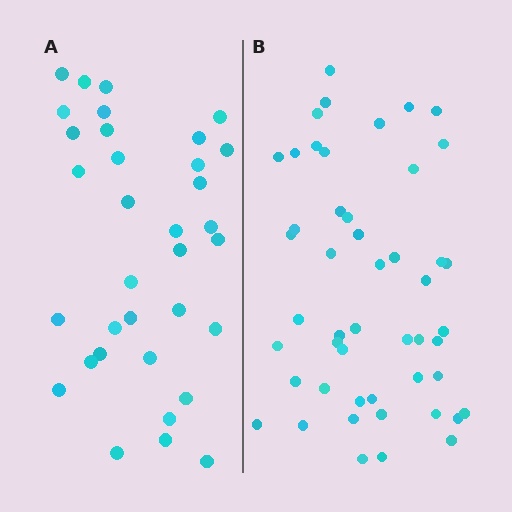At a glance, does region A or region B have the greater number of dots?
Region B (the right region) has more dots.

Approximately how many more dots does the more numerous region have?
Region B has approximately 15 more dots than region A.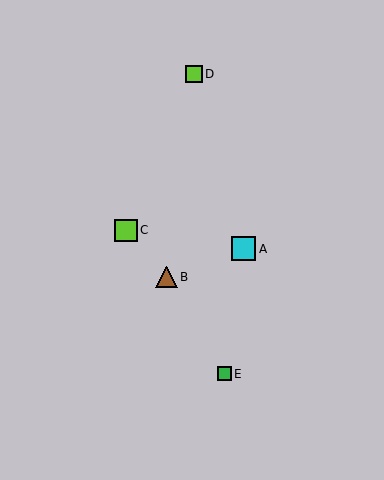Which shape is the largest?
The cyan square (labeled A) is the largest.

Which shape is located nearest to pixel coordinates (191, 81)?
The lime square (labeled D) at (194, 74) is nearest to that location.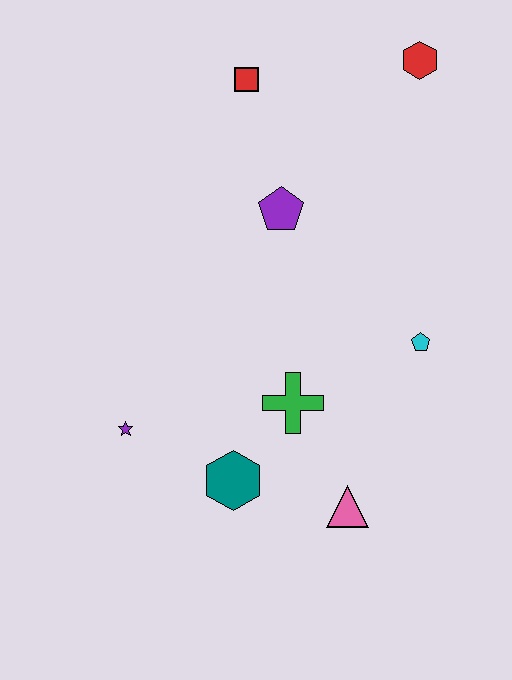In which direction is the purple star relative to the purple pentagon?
The purple star is below the purple pentagon.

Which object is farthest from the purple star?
The red hexagon is farthest from the purple star.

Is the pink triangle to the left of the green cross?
No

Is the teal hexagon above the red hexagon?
No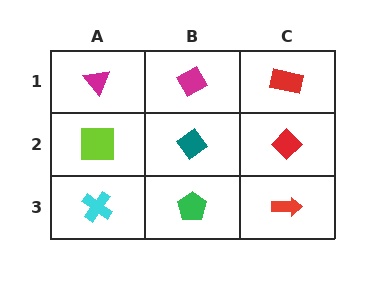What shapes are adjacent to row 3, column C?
A red diamond (row 2, column C), a green pentagon (row 3, column B).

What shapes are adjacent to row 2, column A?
A magenta triangle (row 1, column A), a cyan cross (row 3, column A), a teal diamond (row 2, column B).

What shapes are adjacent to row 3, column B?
A teal diamond (row 2, column B), a cyan cross (row 3, column A), a red arrow (row 3, column C).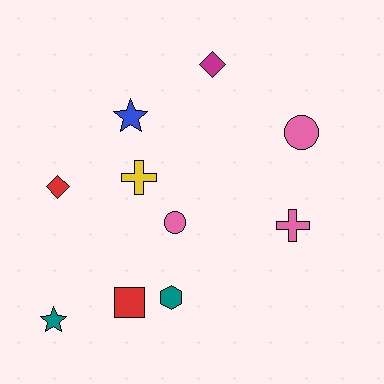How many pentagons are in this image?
There are no pentagons.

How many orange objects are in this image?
There are no orange objects.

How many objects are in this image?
There are 10 objects.